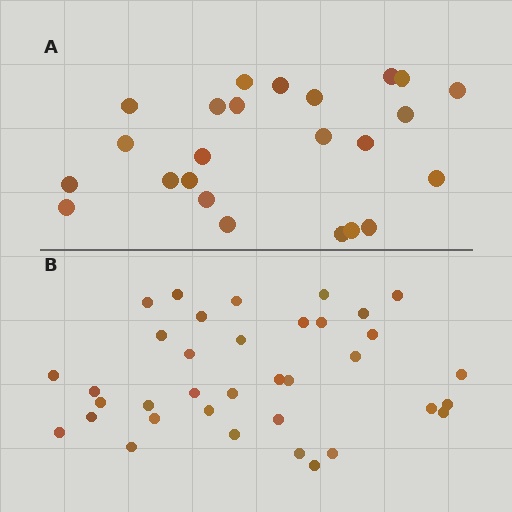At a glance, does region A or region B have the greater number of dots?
Region B (the bottom region) has more dots.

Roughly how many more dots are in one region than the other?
Region B has roughly 12 or so more dots than region A.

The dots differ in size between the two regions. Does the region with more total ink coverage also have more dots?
No. Region A has more total ink coverage because its dots are larger, but region B actually contains more individual dots. Total area can be misleading — the number of items is what matters here.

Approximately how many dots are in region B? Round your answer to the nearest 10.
About 40 dots. (The exact count is 36, which rounds to 40.)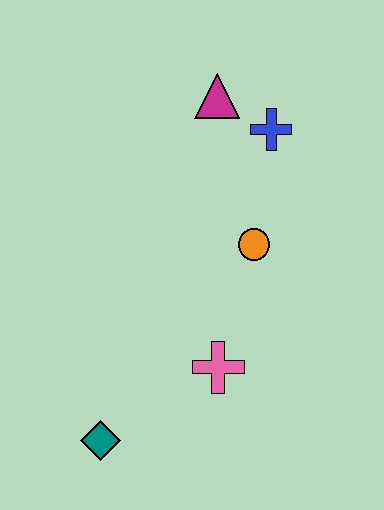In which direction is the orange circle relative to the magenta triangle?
The orange circle is below the magenta triangle.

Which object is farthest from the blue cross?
The teal diamond is farthest from the blue cross.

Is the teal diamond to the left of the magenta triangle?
Yes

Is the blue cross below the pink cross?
No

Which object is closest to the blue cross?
The magenta triangle is closest to the blue cross.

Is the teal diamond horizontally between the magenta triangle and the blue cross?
No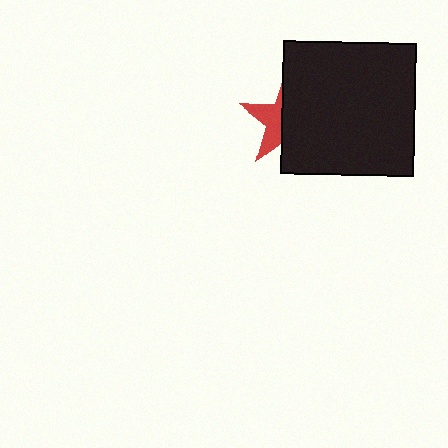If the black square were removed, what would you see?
You would see the complete red star.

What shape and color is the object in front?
The object in front is a black square.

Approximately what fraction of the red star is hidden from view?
Roughly 60% of the red star is hidden behind the black square.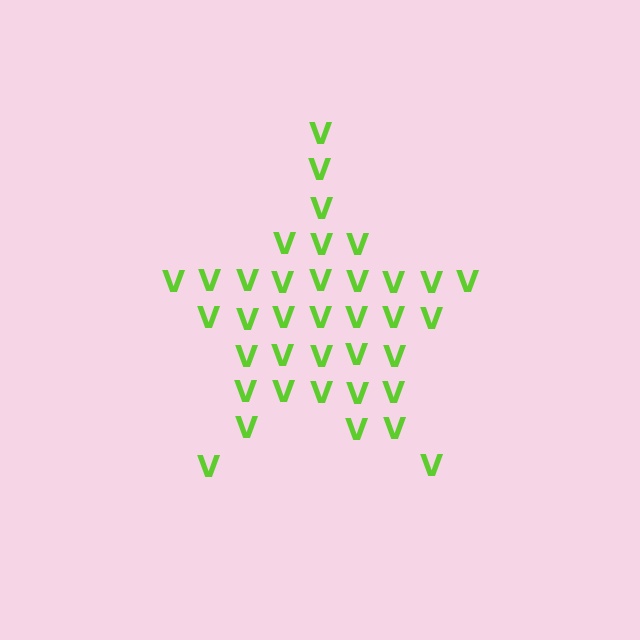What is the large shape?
The large shape is a star.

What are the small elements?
The small elements are letter V's.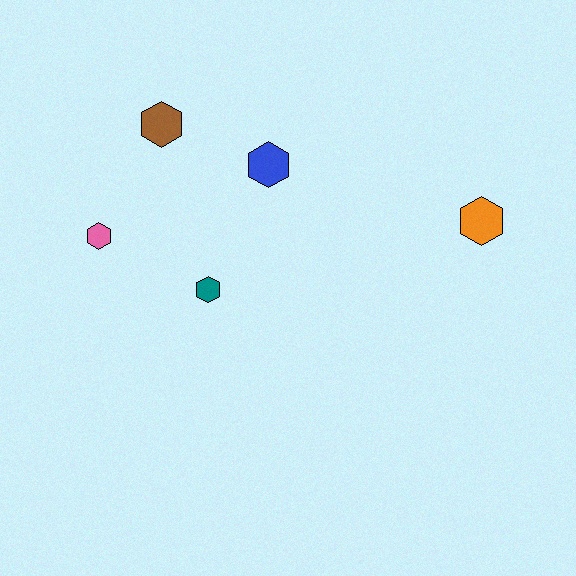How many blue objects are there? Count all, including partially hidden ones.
There is 1 blue object.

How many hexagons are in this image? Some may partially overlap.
There are 5 hexagons.